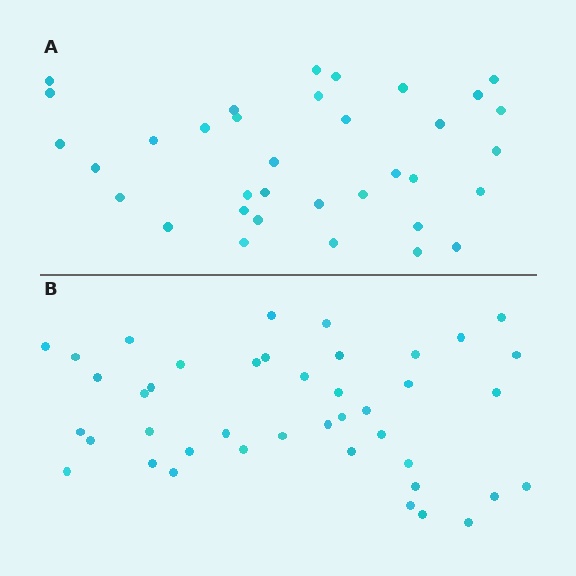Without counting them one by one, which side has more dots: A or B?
Region B (the bottom region) has more dots.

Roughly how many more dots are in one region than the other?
Region B has roughly 8 or so more dots than region A.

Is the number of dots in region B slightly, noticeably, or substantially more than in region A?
Region B has only slightly more — the two regions are fairly close. The ratio is roughly 1.2 to 1.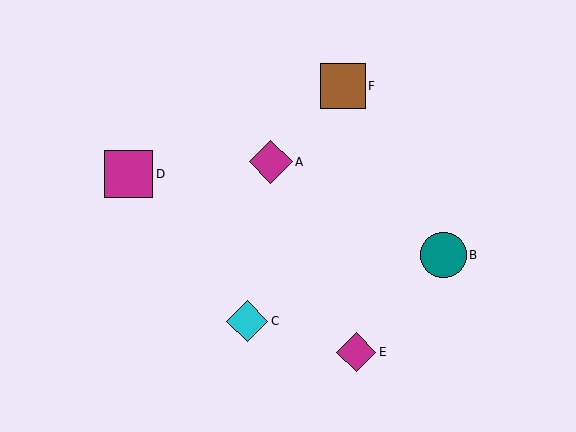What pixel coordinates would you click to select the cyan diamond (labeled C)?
Click at (247, 321) to select the cyan diamond C.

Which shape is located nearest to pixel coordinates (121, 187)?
The magenta square (labeled D) at (129, 174) is nearest to that location.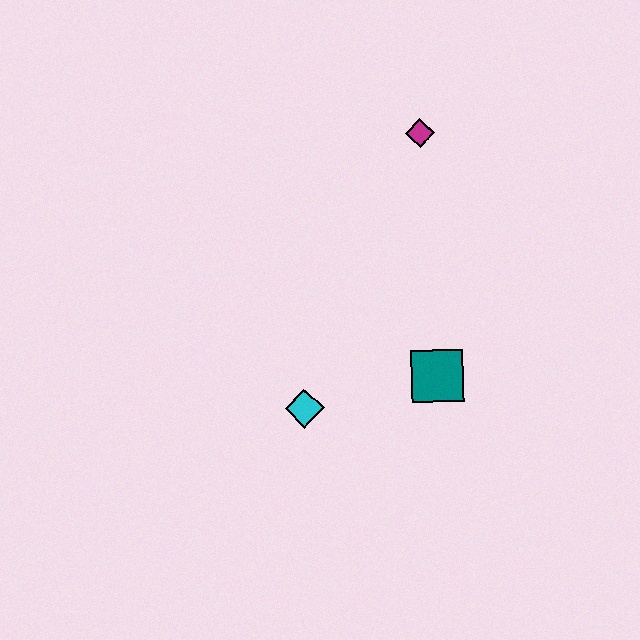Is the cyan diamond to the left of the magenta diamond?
Yes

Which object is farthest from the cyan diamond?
The magenta diamond is farthest from the cyan diamond.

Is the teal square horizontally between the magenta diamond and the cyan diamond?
No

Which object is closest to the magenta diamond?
The teal square is closest to the magenta diamond.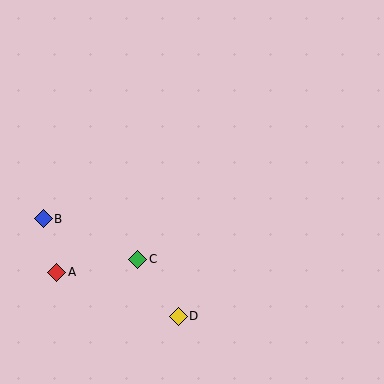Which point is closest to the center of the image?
Point C at (138, 259) is closest to the center.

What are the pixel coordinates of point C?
Point C is at (138, 259).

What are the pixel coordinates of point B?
Point B is at (43, 219).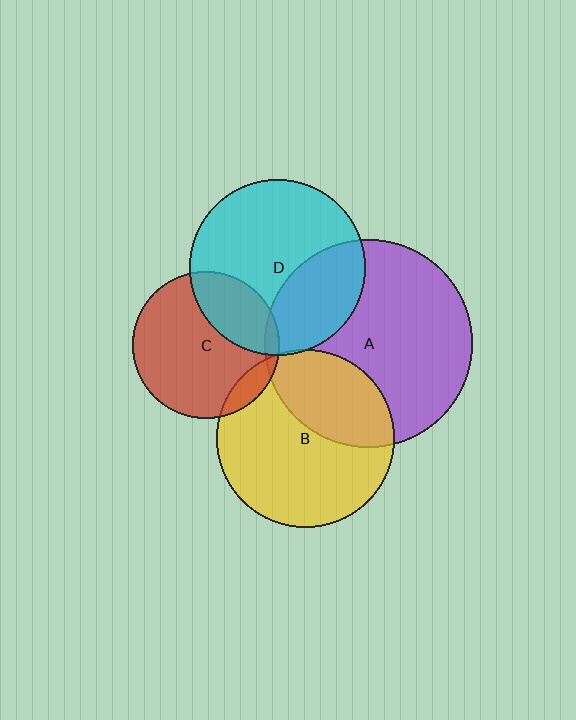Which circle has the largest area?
Circle A (purple).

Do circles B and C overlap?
Yes.